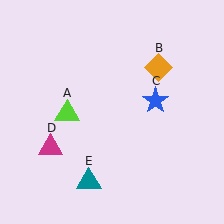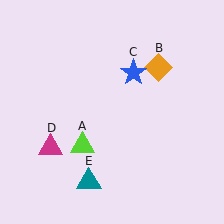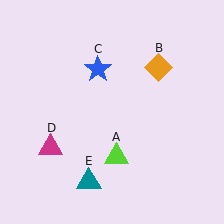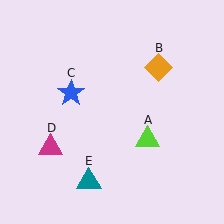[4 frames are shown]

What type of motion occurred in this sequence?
The lime triangle (object A), blue star (object C) rotated counterclockwise around the center of the scene.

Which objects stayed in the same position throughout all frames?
Orange diamond (object B) and magenta triangle (object D) and teal triangle (object E) remained stationary.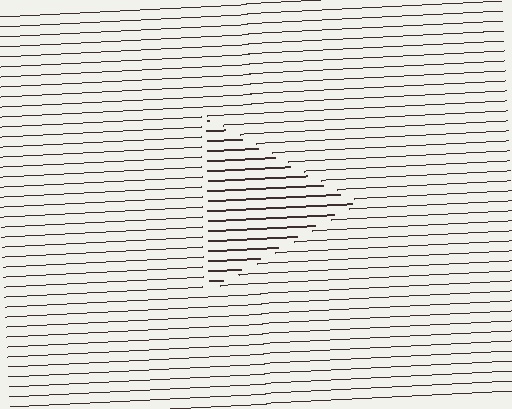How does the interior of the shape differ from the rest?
The interior of the shape contains the same grating, shifted by half a period — the contour is defined by the phase discontinuity where line-ends from the inner and outer gratings abut.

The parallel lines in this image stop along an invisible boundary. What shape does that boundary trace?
An illusory triangle. The interior of the shape contains the same grating, shifted by half a period — the contour is defined by the phase discontinuity where line-ends from the inner and outer gratings abut.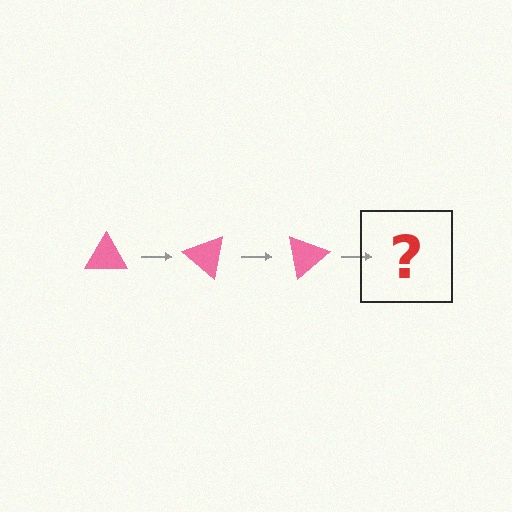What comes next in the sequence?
The next element should be a pink triangle rotated 120 degrees.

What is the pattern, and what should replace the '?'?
The pattern is that the triangle rotates 40 degrees each step. The '?' should be a pink triangle rotated 120 degrees.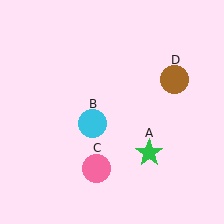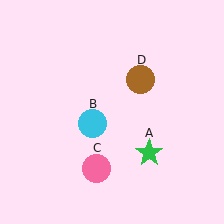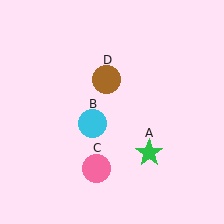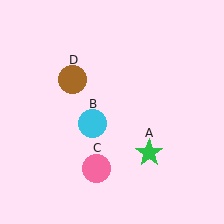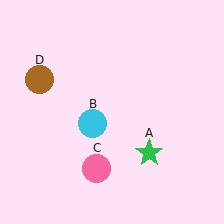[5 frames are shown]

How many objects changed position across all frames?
1 object changed position: brown circle (object D).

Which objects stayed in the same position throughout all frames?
Green star (object A) and cyan circle (object B) and pink circle (object C) remained stationary.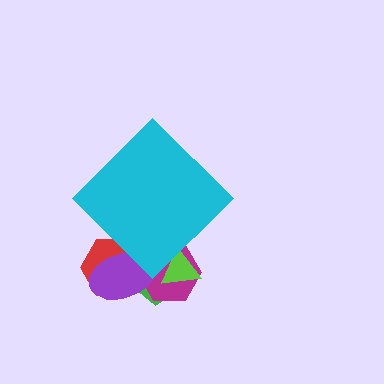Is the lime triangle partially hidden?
Yes, the lime triangle is partially hidden behind the cyan diamond.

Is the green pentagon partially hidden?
Yes, the green pentagon is partially hidden behind the cyan diamond.